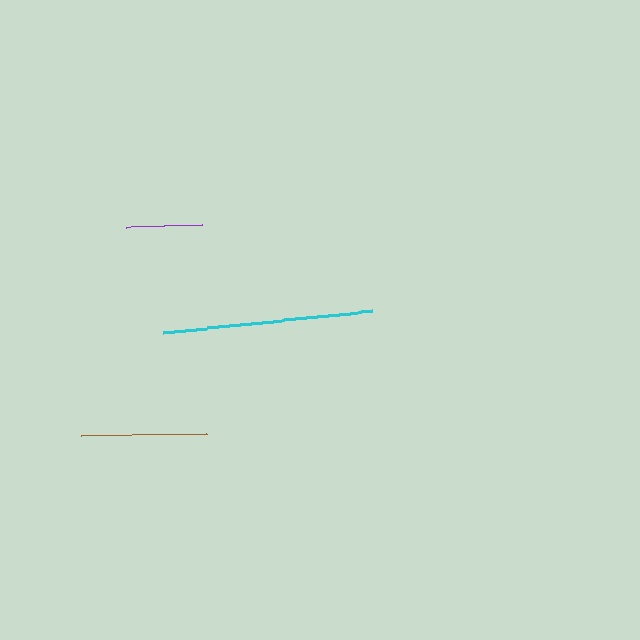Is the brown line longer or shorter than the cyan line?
The cyan line is longer than the brown line.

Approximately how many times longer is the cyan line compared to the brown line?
The cyan line is approximately 1.7 times the length of the brown line.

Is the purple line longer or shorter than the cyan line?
The cyan line is longer than the purple line.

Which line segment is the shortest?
The purple line is the shortest at approximately 76 pixels.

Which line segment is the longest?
The cyan line is the longest at approximately 209 pixels.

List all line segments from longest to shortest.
From longest to shortest: cyan, brown, purple.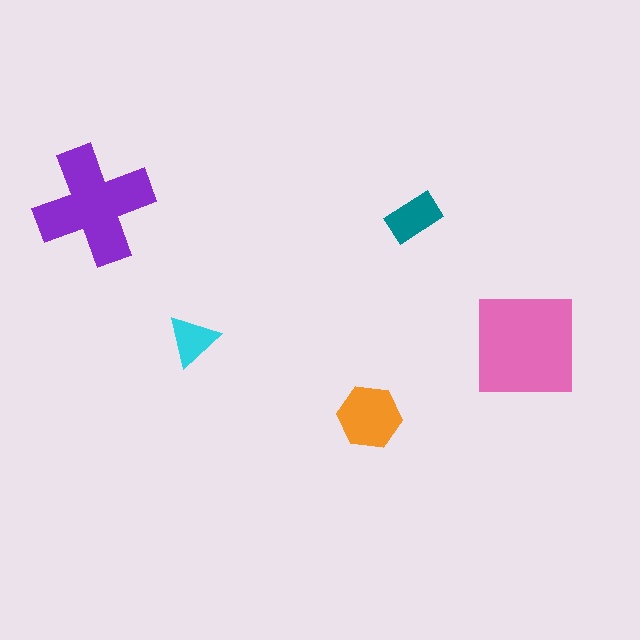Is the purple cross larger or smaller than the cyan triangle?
Larger.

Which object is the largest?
The pink square.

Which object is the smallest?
The cyan triangle.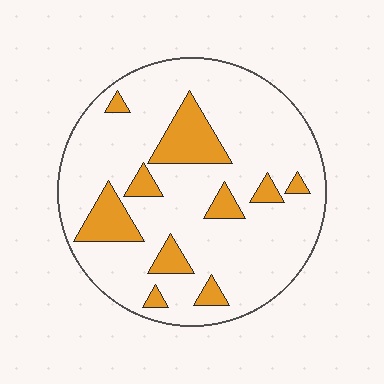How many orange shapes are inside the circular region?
10.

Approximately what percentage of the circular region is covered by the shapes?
Approximately 20%.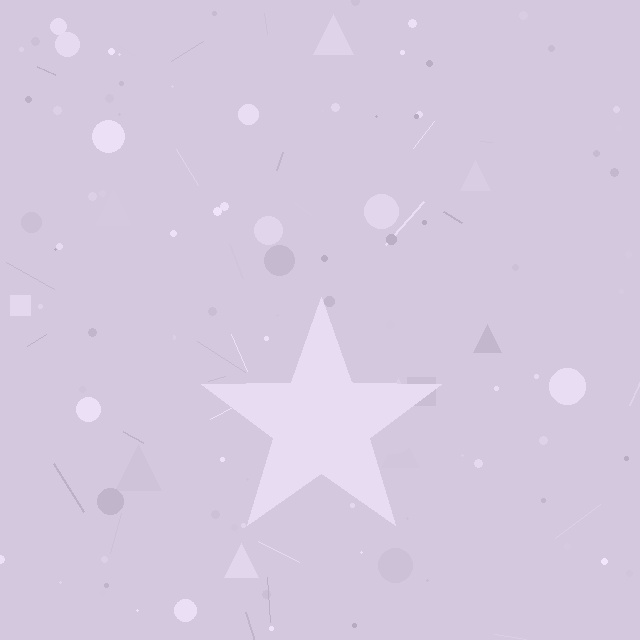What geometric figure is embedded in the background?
A star is embedded in the background.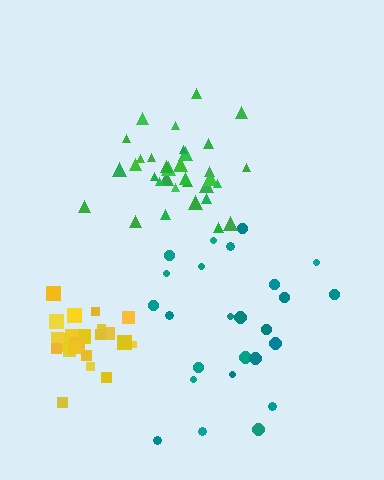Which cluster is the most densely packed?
Yellow.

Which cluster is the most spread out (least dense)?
Teal.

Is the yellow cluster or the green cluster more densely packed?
Yellow.